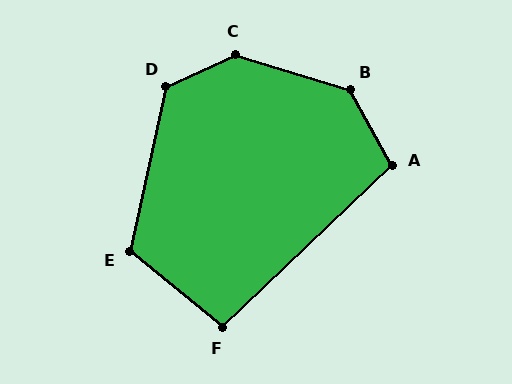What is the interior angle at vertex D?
Approximately 127 degrees (obtuse).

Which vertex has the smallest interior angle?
F, at approximately 97 degrees.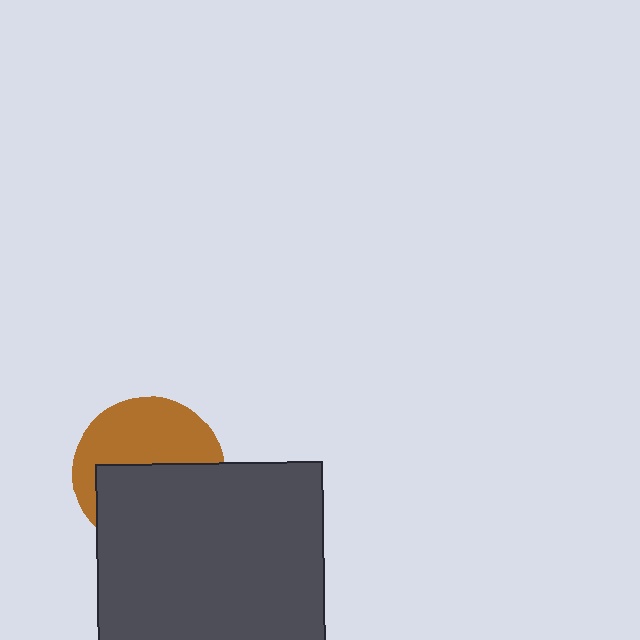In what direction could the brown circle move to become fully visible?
The brown circle could move up. That would shift it out from behind the dark gray rectangle entirely.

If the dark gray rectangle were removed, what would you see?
You would see the complete brown circle.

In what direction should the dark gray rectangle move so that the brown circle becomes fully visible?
The dark gray rectangle should move down. That is the shortest direction to clear the overlap and leave the brown circle fully visible.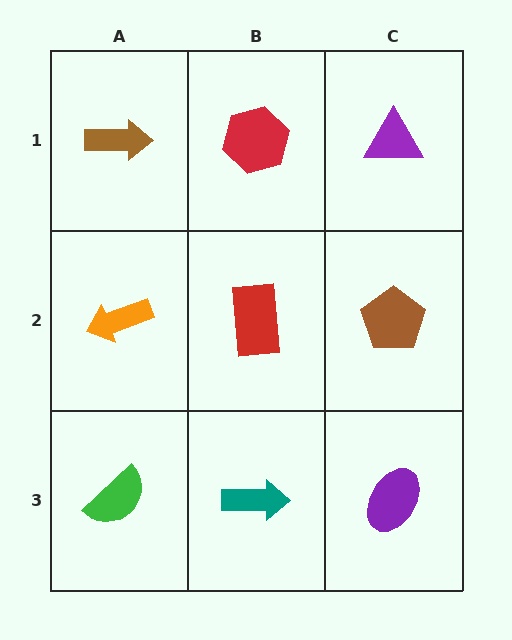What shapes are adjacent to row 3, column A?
An orange arrow (row 2, column A), a teal arrow (row 3, column B).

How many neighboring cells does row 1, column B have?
3.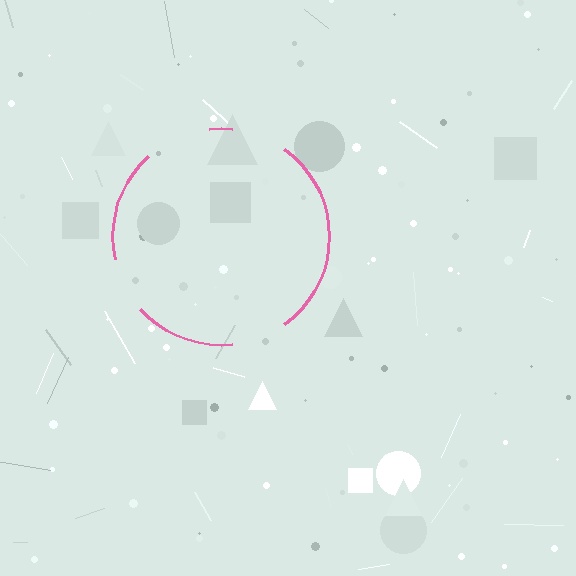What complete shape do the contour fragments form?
The contour fragments form a circle.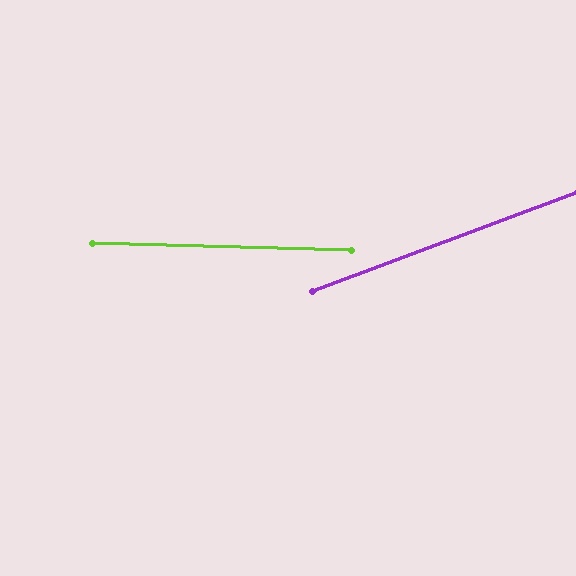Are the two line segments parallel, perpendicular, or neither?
Neither parallel nor perpendicular — they differ by about 22°.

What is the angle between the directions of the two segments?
Approximately 22 degrees.